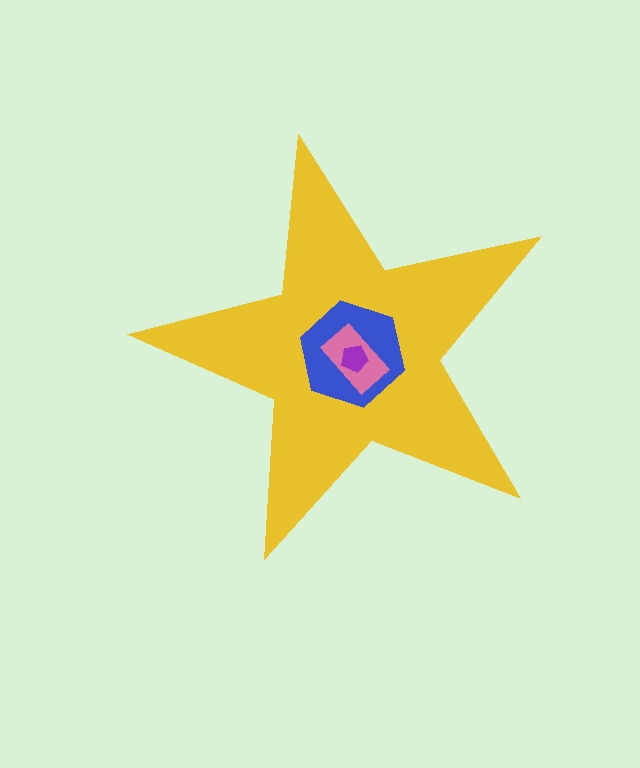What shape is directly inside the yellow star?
The blue hexagon.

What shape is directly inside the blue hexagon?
The pink rectangle.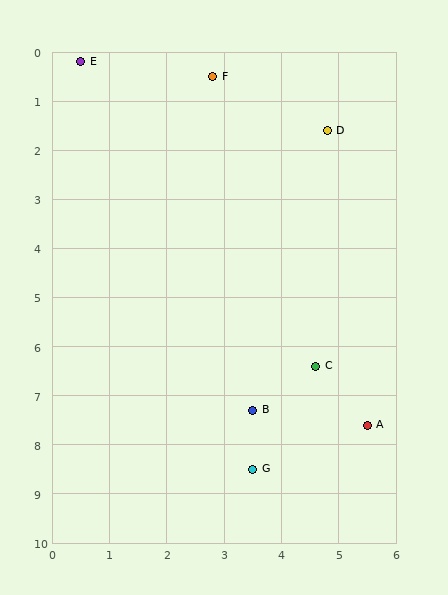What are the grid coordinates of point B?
Point B is at approximately (3.5, 7.3).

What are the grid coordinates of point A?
Point A is at approximately (5.5, 7.6).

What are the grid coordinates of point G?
Point G is at approximately (3.5, 8.5).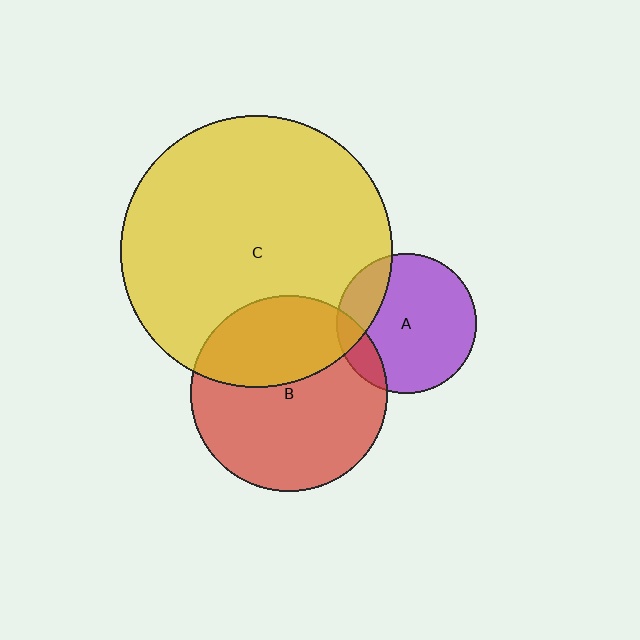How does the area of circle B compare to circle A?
Approximately 2.0 times.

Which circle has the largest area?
Circle C (yellow).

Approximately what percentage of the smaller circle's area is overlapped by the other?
Approximately 15%.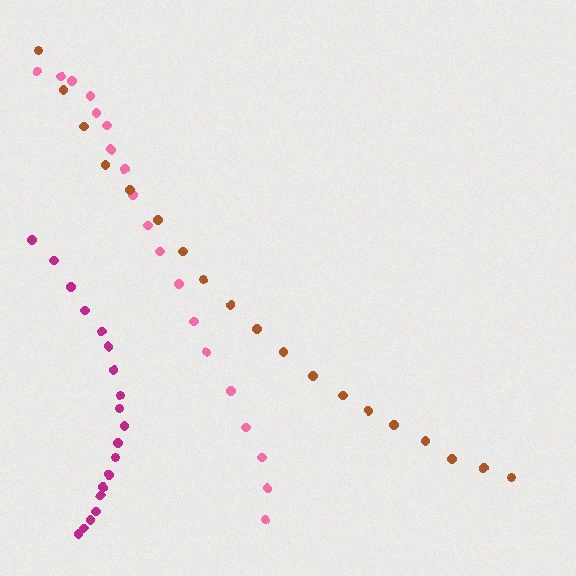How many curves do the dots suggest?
There are 3 distinct paths.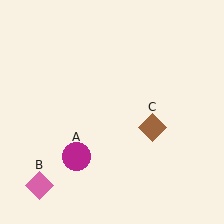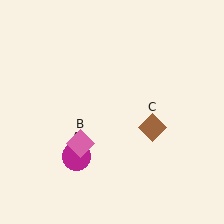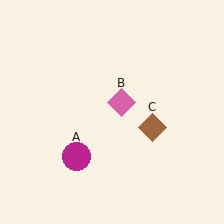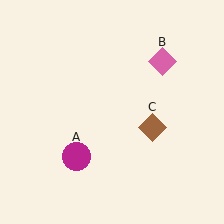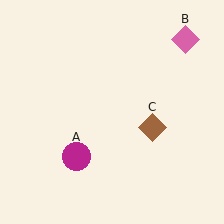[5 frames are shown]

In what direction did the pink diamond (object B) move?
The pink diamond (object B) moved up and to the right.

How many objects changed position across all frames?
1 object changed position: pink diamond (object B).